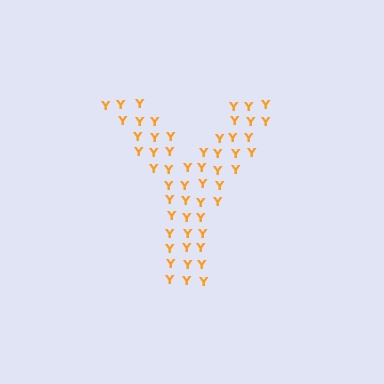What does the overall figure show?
The overall figure shows the letter Y.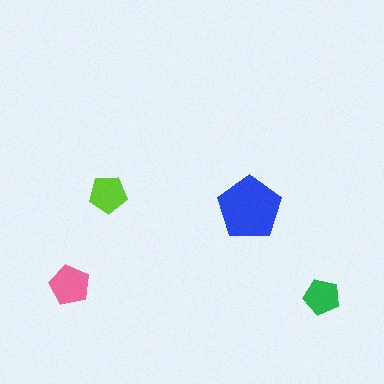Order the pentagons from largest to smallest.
the blue one, the pink one, the lime one, the green one.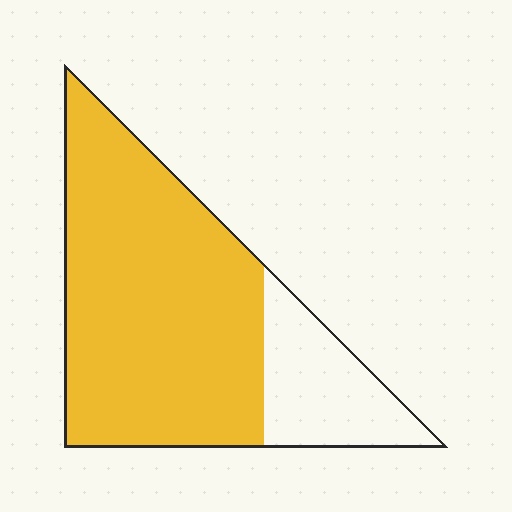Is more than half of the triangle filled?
Yes.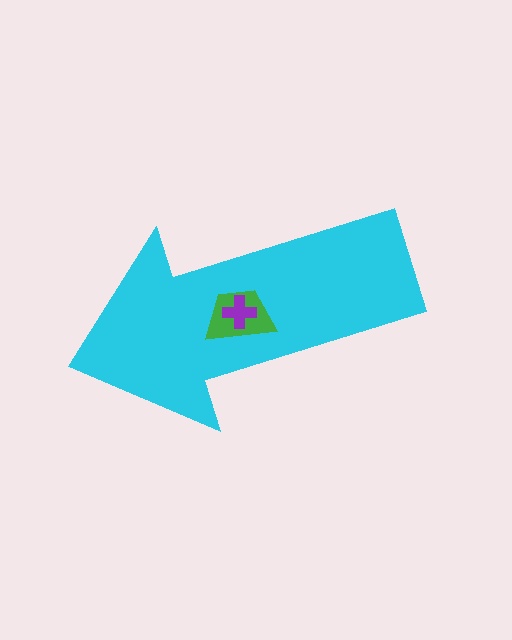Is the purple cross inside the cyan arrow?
Yes.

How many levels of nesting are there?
3.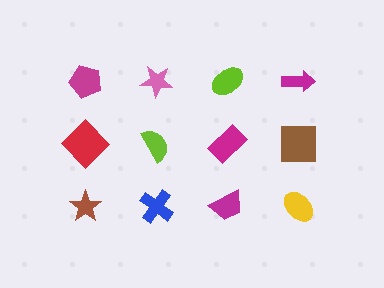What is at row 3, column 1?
A brown star.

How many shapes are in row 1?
4 shapes.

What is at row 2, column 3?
A magenta rectangle.